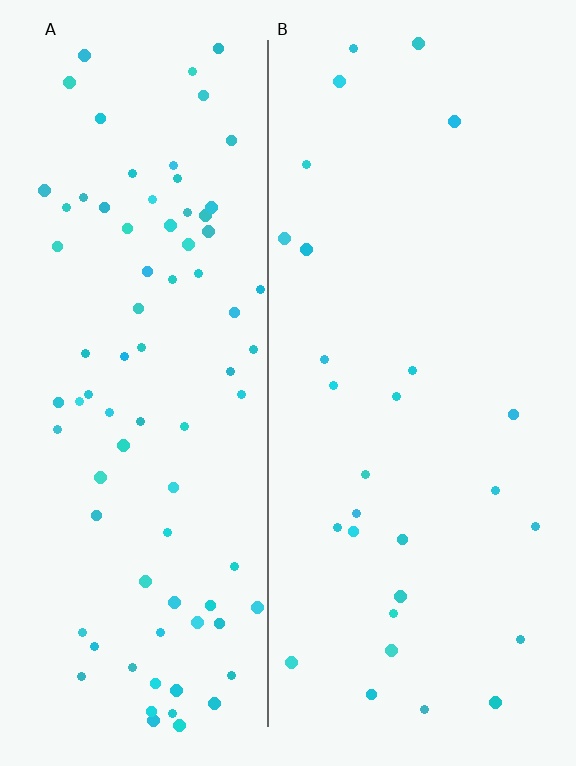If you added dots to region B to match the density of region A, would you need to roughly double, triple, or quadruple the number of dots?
Approximately triple.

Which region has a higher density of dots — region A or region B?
A (the left).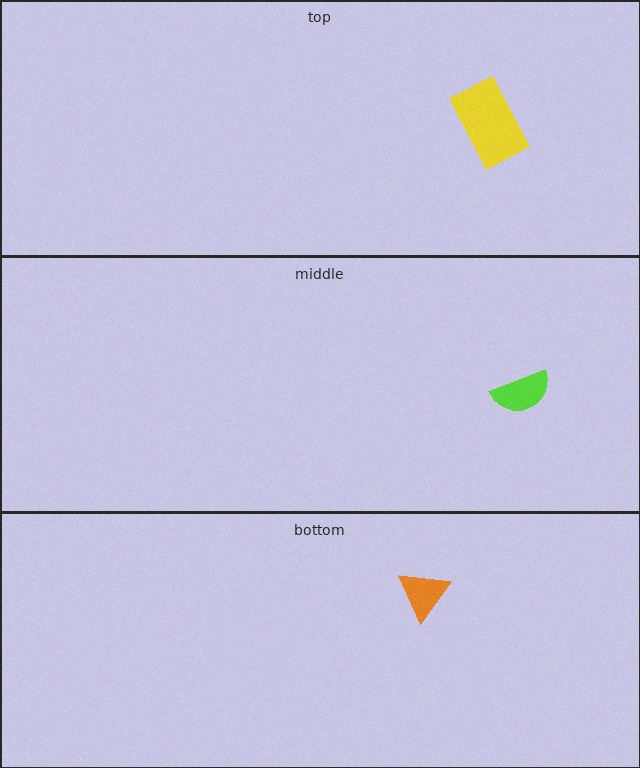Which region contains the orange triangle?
The bottom region.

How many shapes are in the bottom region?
1.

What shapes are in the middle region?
The lime semicircle.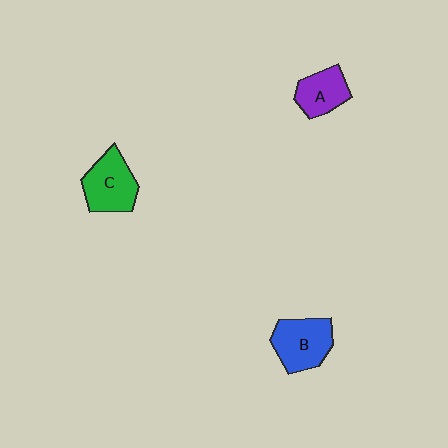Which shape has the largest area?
Shape B (blue).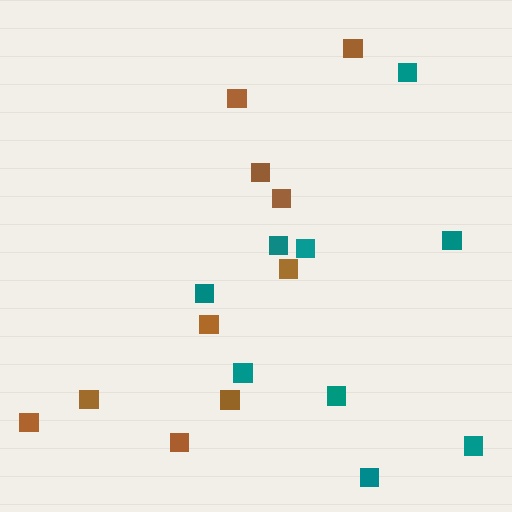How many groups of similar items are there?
There are 2 groups: one group of teal squares (9) and one group of brown squares (10).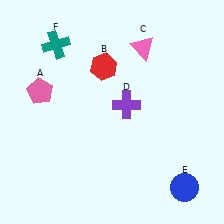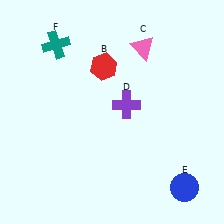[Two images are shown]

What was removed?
The pink pentagon (A) was removed in Image 2.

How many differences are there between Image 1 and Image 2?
There is 1 difference between the two images.